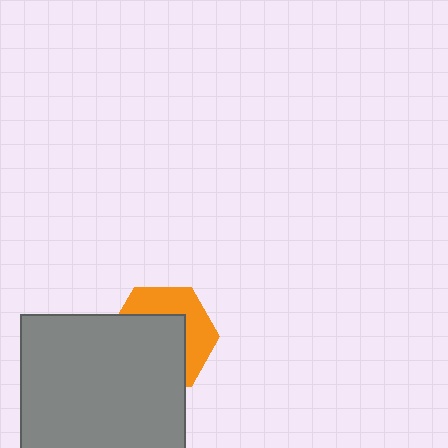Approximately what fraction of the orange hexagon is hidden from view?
Roughly 59% of the orange hexagon is hidden behind the gray square.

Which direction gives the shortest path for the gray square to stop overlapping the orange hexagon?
Moving toward the lower-left gives the shortest separation.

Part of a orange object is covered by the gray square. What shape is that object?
It is a hexagon.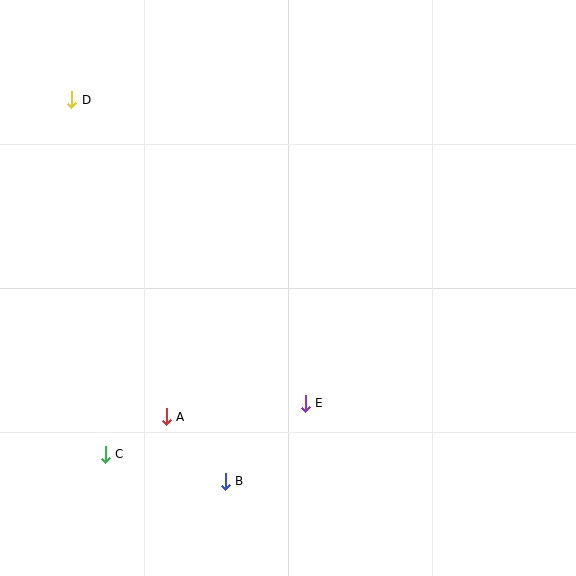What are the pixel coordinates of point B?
Point B is at (225, 481).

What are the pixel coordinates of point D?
Point D is at (72, 100).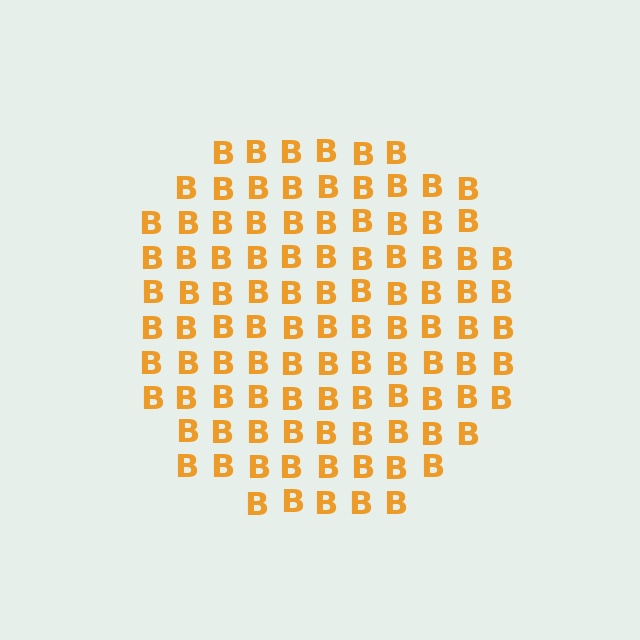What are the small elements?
The small elements are letter B's.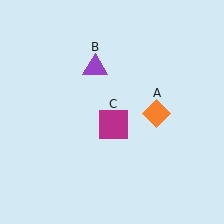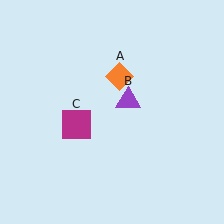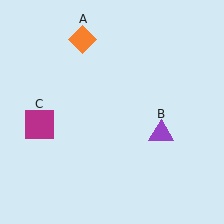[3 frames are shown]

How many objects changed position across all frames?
3 objects changed position: orange diamond (object A), purple triangle (object B), magenta square (object C).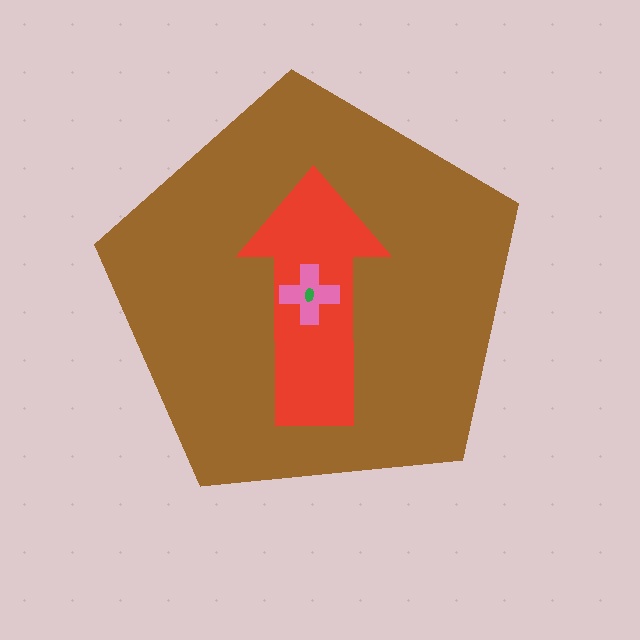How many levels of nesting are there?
4.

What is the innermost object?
The green ellipse.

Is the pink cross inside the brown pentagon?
Yes.